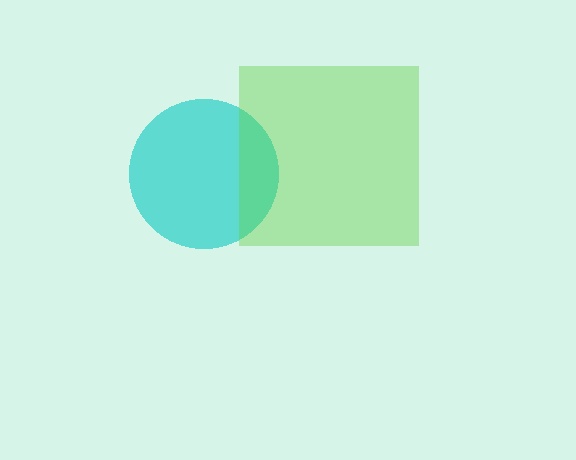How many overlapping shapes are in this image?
There are 2 overlapping shapes in the image.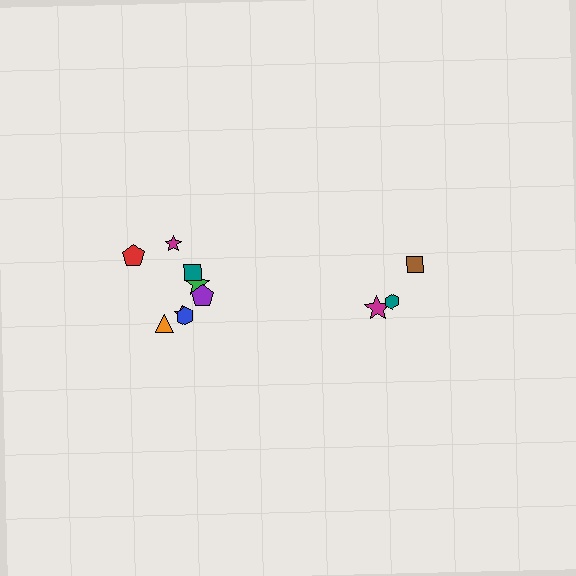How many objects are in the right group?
There are 3 objects.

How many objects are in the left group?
There are 8 objects.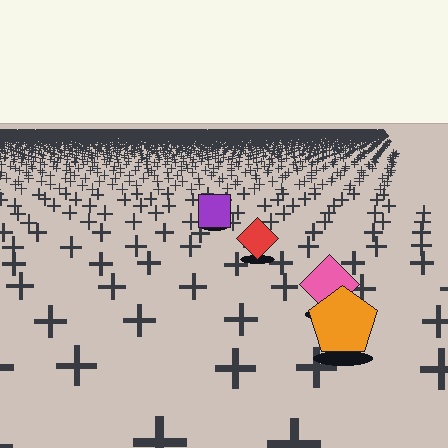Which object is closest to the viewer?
The orange pentagon is closest. The texture marks near it are larger and more spread out.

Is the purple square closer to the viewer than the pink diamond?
No. The pink diamond is closer — you can tell from the texture gradient: the ground texture is coarser near it.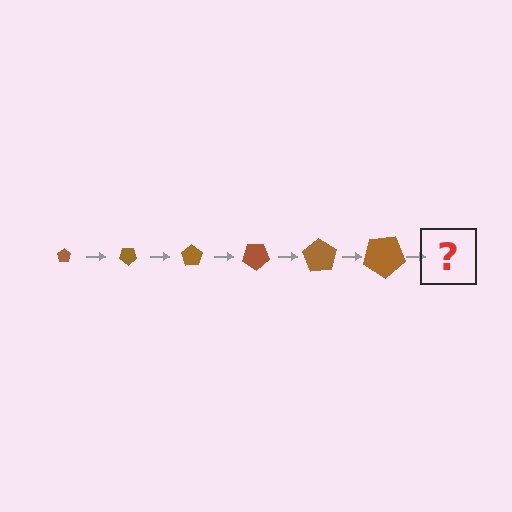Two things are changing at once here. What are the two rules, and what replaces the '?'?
The two rules are that the pentagon grows larger each step and it rotates 35 degrees each step. The '?' should be a pentagon, larger than the previous one and rotated 210 degrees from the start.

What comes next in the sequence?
The next element should be a pentagon, larger than the previous one and rotated 210 degrees from the start.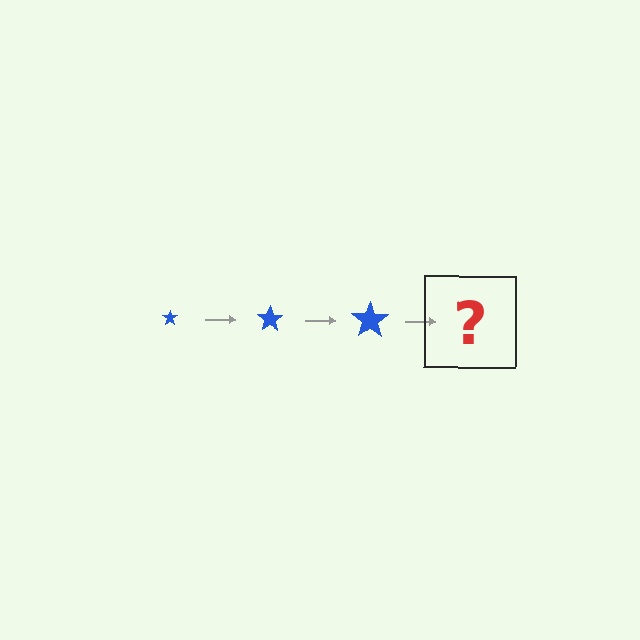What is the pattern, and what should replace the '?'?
The pattern is that the star gets progressively larger each step. The '?' should be a blue star, larger than the previous one.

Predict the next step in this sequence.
The next step is a blue star, larger than the previous one.